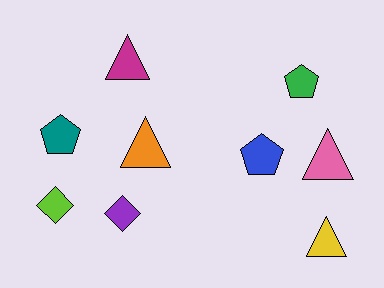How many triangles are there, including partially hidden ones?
There are 4 triangles.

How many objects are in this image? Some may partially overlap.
There are 9 objects.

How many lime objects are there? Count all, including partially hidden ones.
There is 1 lime object.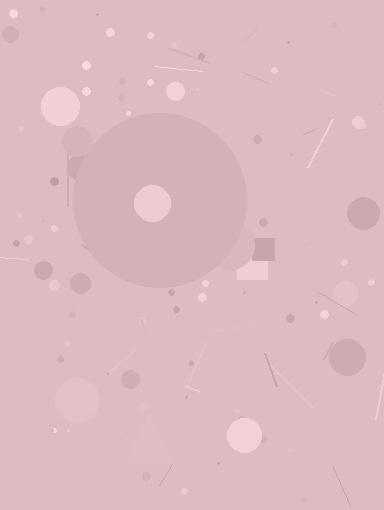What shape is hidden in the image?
A circle is hidden in the image.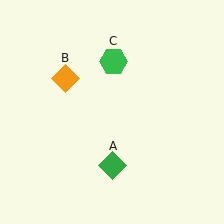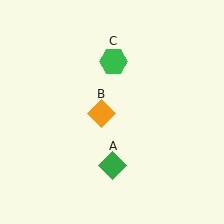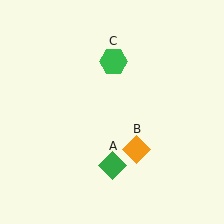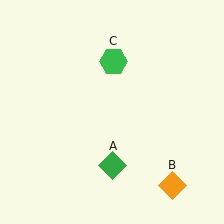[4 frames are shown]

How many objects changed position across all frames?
1 object changed position: orange diamond (object B).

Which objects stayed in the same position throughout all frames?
Green diamond (object A) and green hexagon (object C) remained stationary.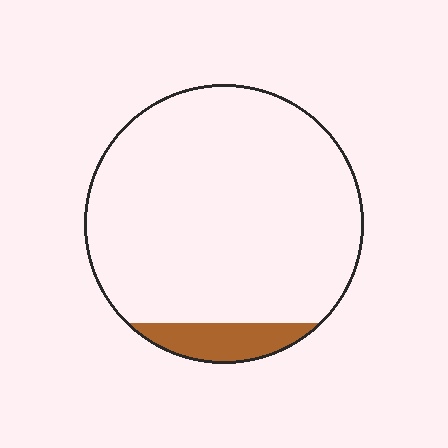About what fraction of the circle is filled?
About one tenth (1/10).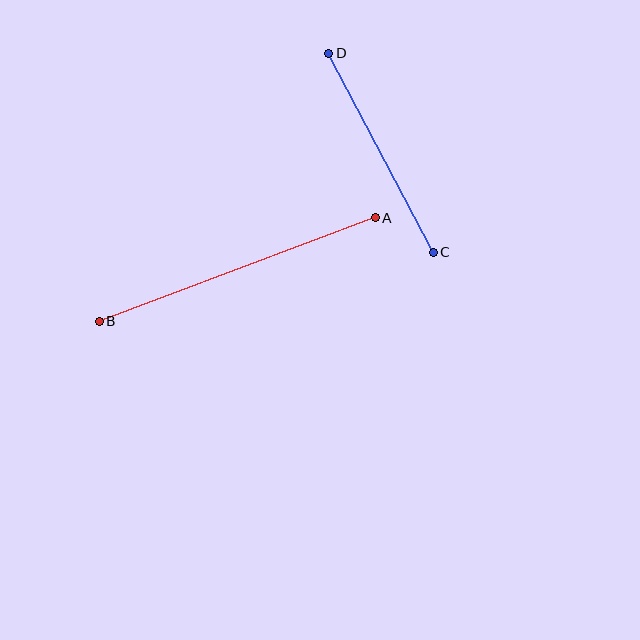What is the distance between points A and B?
The distance is approximately 294 pixels.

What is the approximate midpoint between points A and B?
The midpoint is at approximately (237, 269) pixels.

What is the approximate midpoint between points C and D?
The midpoint is at approximately (381, 153) pixels.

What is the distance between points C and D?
The distance is approximately 224 pixels.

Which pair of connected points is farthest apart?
Points A and B are farthest apart.